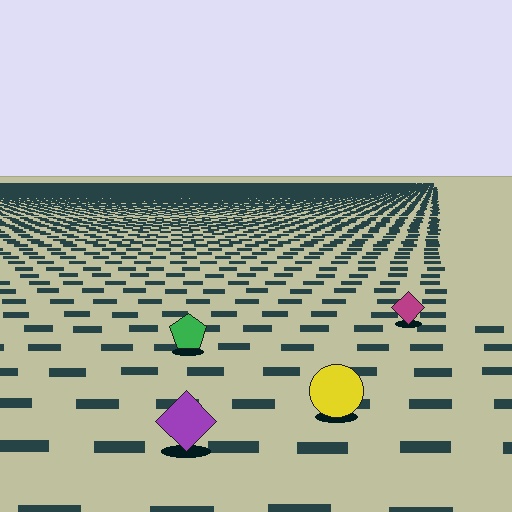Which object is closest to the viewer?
The purple diamond is closest. The texture marks near it are larger and more spread out.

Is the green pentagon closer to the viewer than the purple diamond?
No. The purple diamond is closer — you can tell from the texture gradient: the ground texture is coarser near it.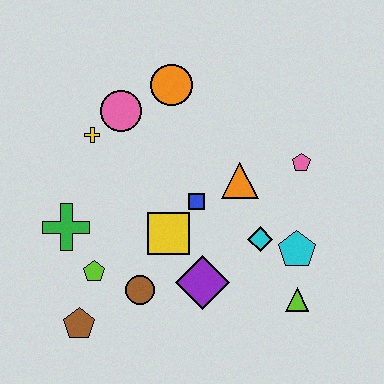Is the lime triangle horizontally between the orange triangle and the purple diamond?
No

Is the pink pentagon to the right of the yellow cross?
Yes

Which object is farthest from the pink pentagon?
The brown pentagon is farthest from the pink pentagon.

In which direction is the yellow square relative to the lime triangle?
The yellow square is to the left of the lime triangle.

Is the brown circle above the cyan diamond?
No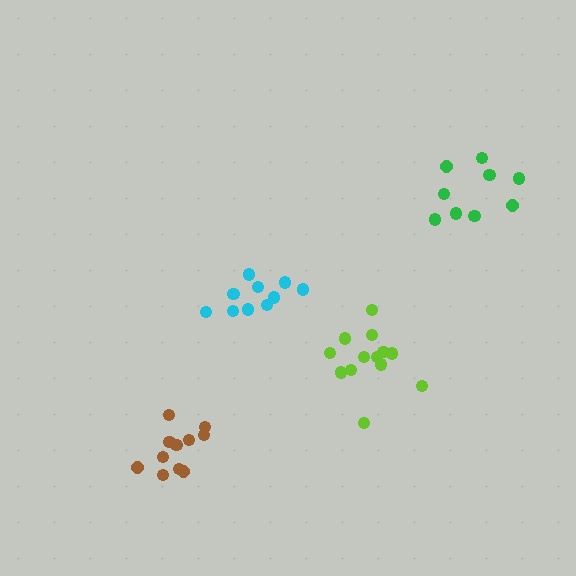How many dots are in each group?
Group 1: 9 dots, Group 2: 10 dots, Group 3: 13 dots, Group 4: 11 dots (43 total).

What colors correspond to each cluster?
The clusters are colored: green, cyan, lime, brown.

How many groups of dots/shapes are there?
There are 4 groups.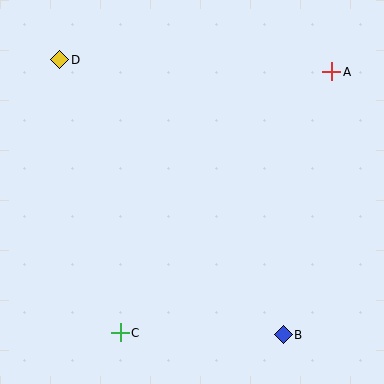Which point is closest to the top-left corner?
Point D is closest to the top-left corner.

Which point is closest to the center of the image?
Point C at (120, 333) is closest to the center.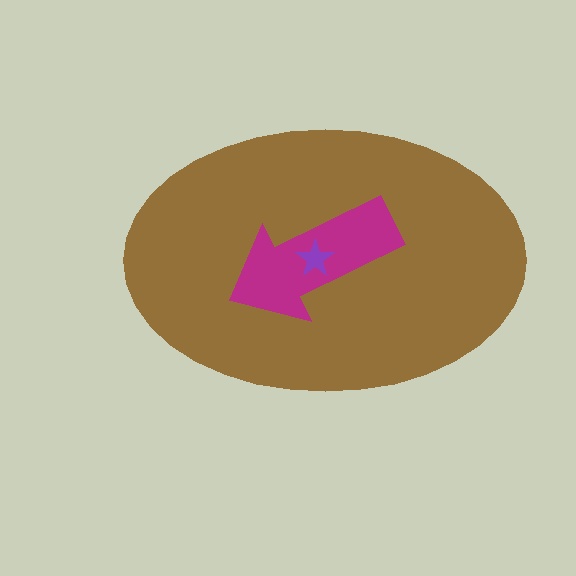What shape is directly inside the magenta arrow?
The purple star.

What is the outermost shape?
The brown ellipse.